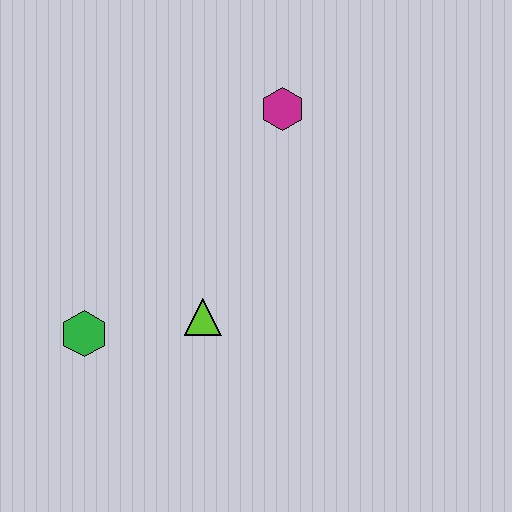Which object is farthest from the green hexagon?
The magenta hexagon is farthest from the green hexagon.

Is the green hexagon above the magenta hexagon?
No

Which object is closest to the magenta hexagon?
The lime triangle is closest to the magenta hexagon.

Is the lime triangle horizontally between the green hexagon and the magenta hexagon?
Yes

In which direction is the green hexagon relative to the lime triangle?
The green hexagon is to the left of the lime triangle.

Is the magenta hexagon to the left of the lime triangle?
No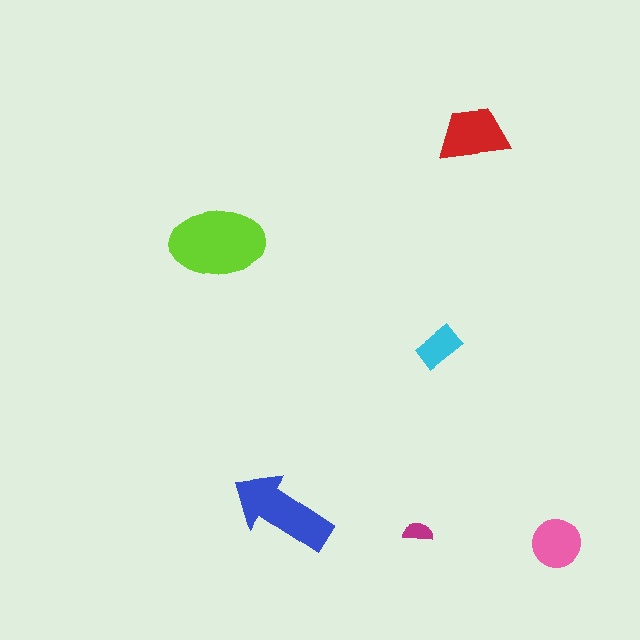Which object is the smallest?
The magenta semicircle.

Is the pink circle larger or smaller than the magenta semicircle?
Larger.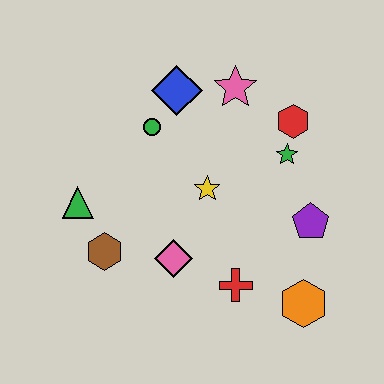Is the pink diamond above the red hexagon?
No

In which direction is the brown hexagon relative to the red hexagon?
The brown hexagon is to the left of the red hexagon.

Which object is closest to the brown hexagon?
The green triangle is closest to the brown hexagon.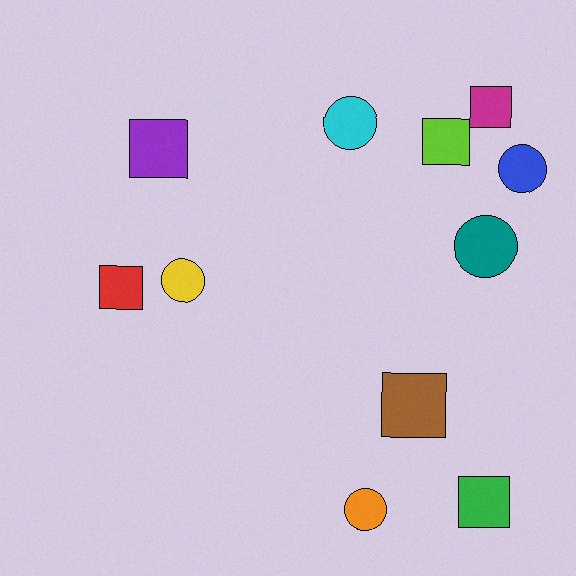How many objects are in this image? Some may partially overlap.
There are 11 objects.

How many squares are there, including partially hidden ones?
There are 6 squares.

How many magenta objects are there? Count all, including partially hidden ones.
There is 1 magenta object.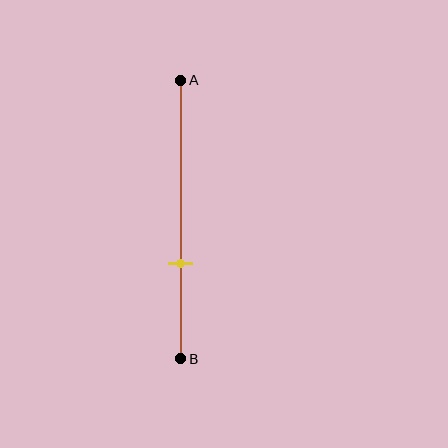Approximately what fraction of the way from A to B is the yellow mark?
The yellow mark is approximately 65% of the way from A to B.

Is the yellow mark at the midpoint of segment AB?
No, the mark is at about 65% from A, not at the 50% midpoint.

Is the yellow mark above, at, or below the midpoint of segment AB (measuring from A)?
The yellow mark is below the midpoint of segment AB.